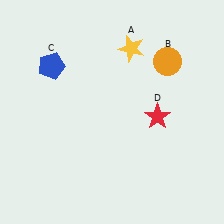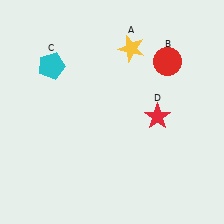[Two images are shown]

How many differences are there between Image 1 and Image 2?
There are 2 differences between the two images.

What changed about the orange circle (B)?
In Image 1, B is orange. In Image 2, it changed to red.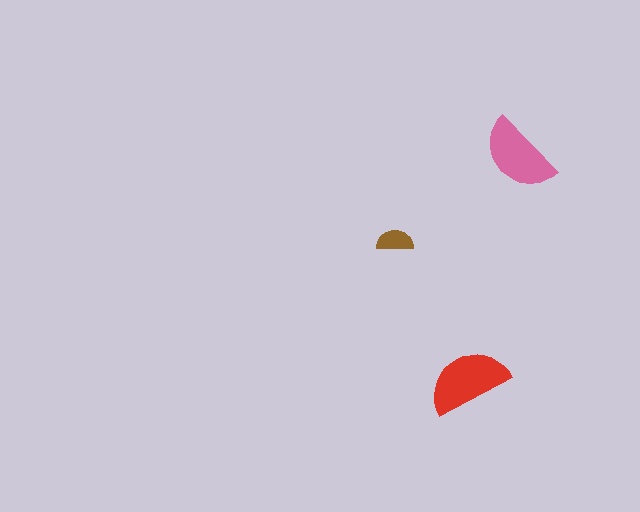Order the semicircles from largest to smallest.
the red one, the pink one, the brown one.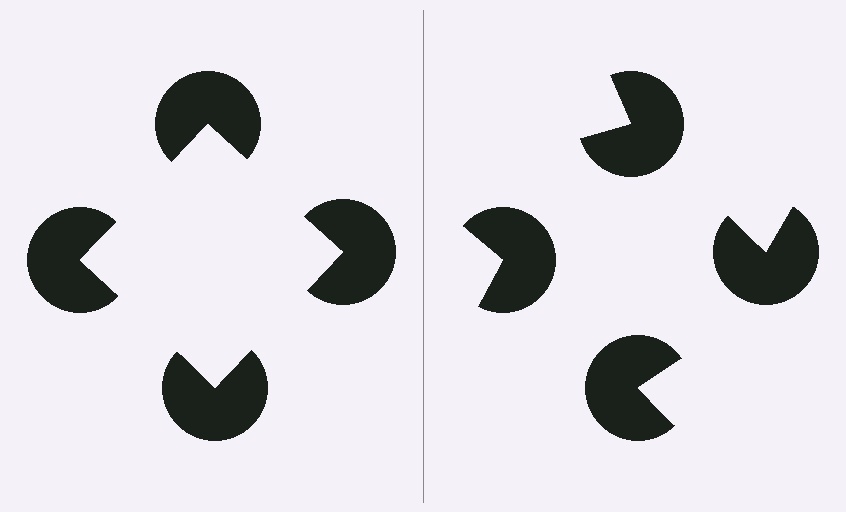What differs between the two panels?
The pac-man discs are positioned identically on both sides; only the wedge orientations differ. On the left they align to a square; on the right they are misaligned.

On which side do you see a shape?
An illusory square appears on the left side. On the right side the wedge cuts are rotated, so no coherent shape forms.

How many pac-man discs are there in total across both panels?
8 — 4 on each side.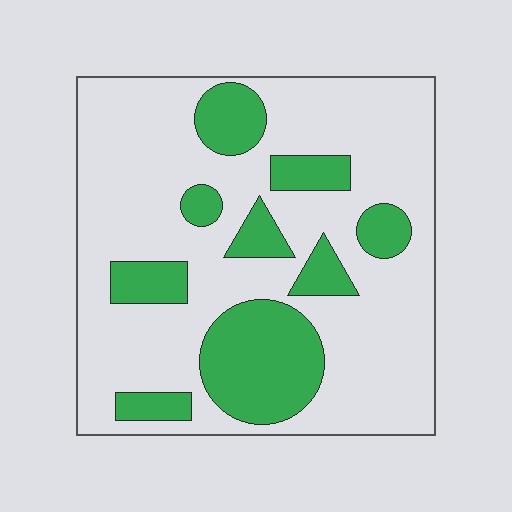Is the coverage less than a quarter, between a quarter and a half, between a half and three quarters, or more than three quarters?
Between a quarter and a half.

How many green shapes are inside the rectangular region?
9.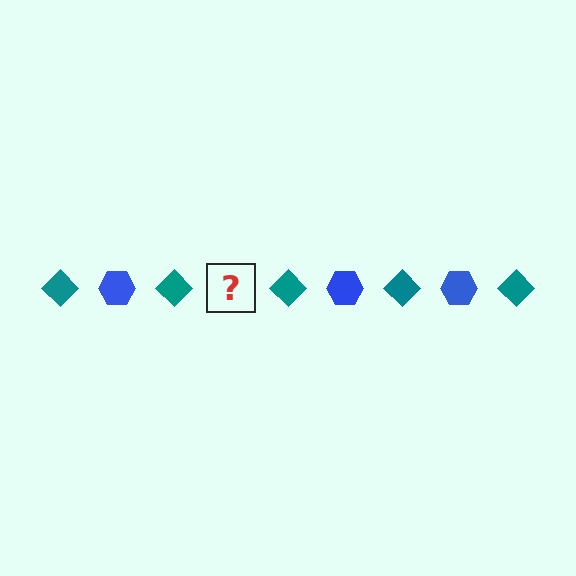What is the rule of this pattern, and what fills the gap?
The rule is that the pattern alternates between teal diamond and blue hexagon. The gap should be filled with a blue hexagon.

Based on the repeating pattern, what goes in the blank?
The blank should be a blue hexagon.